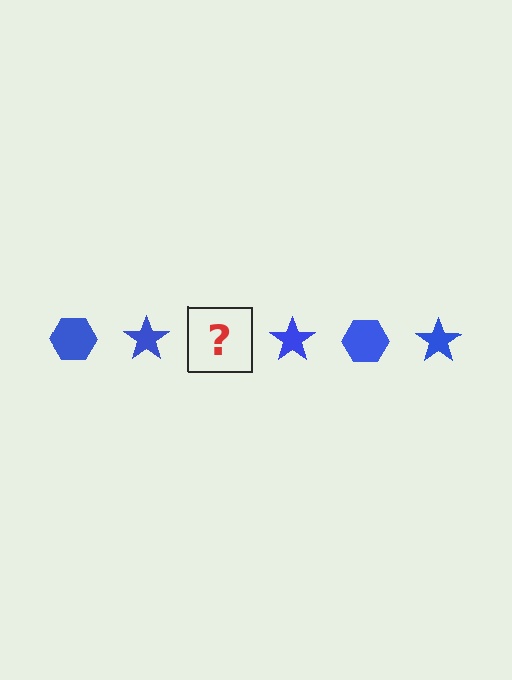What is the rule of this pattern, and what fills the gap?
The rule is that the pattern cycles through hexagon, star shapes in blue. The gap should be filled with a blue hexagon.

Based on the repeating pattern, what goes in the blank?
The blank should be a blue hexagon.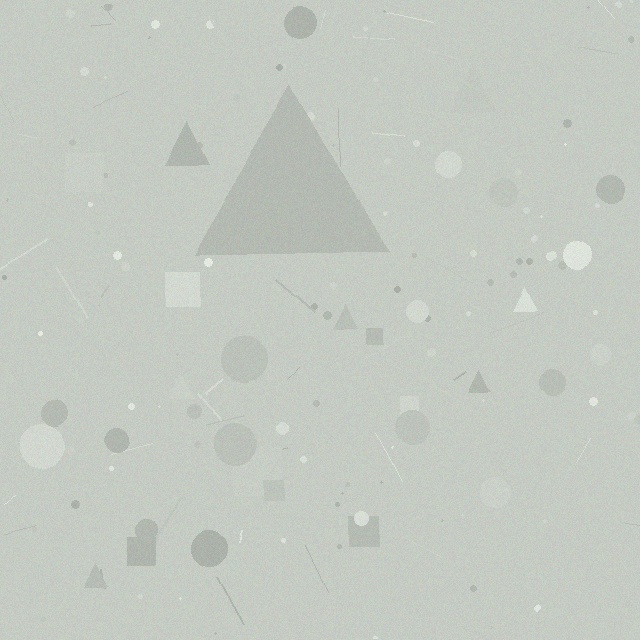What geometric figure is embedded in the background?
A triangle is embedded in the background.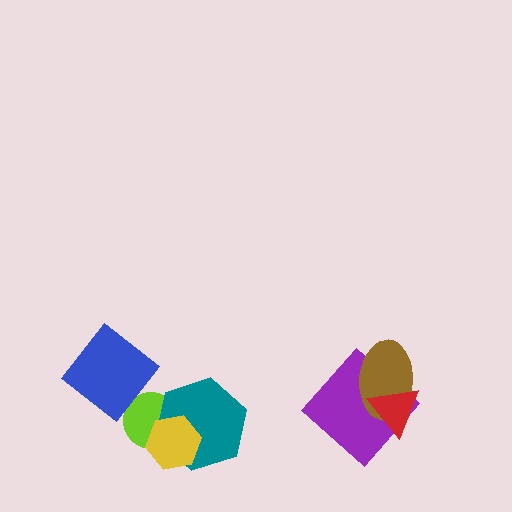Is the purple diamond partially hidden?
Yes, it is partially covered by another shape.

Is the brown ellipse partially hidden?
Yes, it is partially covered by another shape.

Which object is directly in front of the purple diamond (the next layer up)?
The brown ellipse is directly in front of the purple diamond.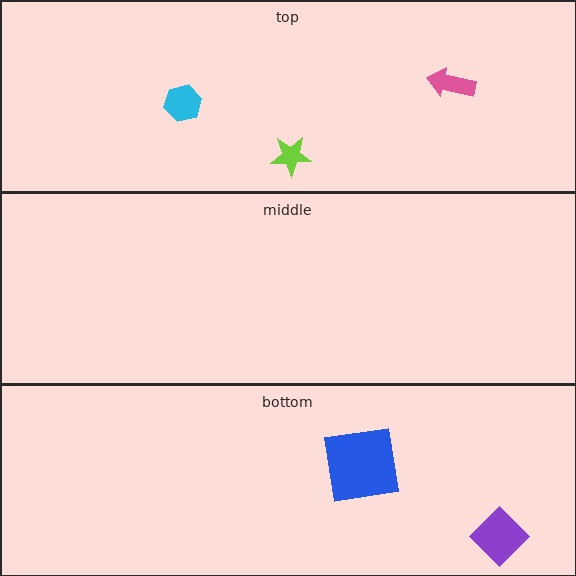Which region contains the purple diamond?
The bottom region.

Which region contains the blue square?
The bottom region.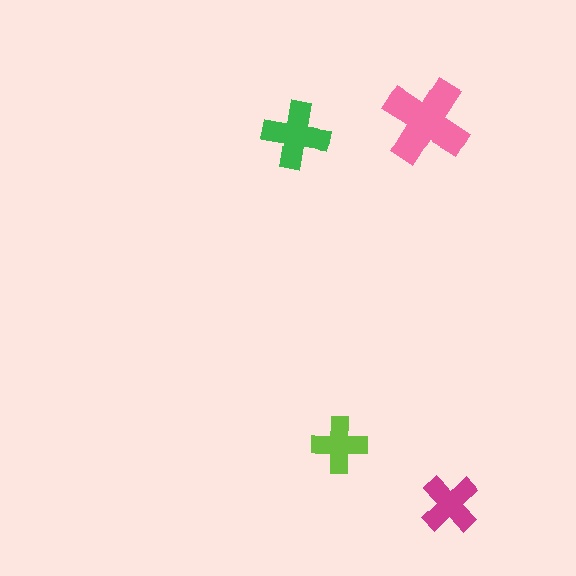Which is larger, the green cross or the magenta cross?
The green one.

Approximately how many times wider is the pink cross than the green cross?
About 1.5 times wider.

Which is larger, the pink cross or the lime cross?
The pink one.